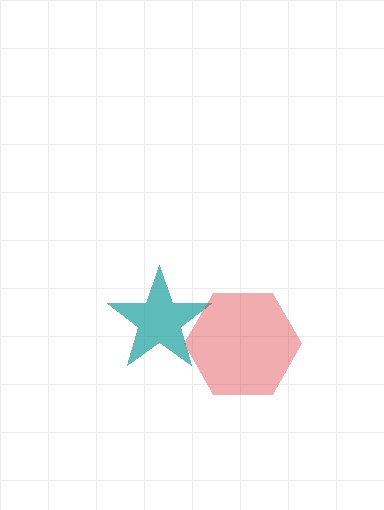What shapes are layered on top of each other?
The layered shapes are: a teal star, a red hexagon.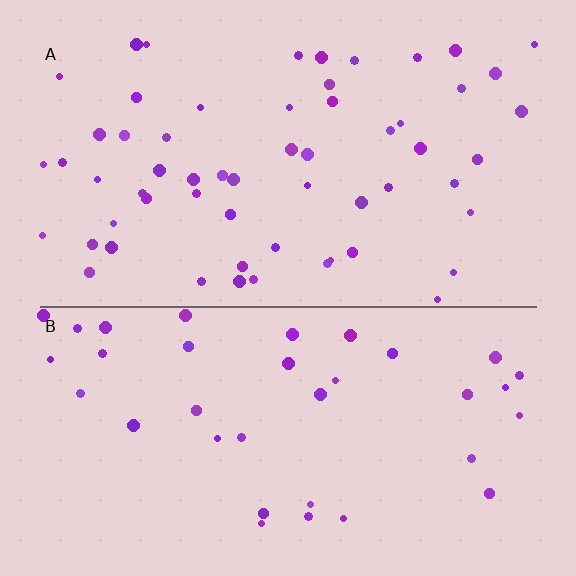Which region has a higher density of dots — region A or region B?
A (the top).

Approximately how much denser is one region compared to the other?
Approximately 1.6× — region A over region B.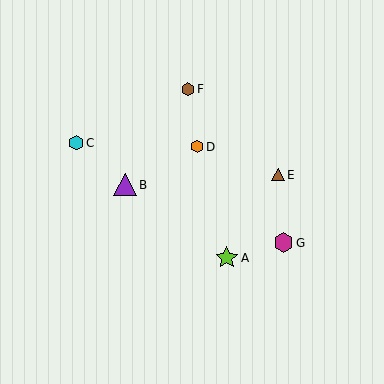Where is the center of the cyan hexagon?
The center of the cyan hexagon is at (76, 143).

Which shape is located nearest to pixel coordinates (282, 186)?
The brown triangle (labeled E) at (278, 175) is nearest to that location.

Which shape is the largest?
The purple triangle (labeled B) is the largest.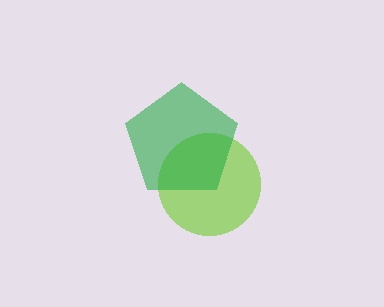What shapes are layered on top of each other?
The layered shapes are: a lime circle, a green pentagon.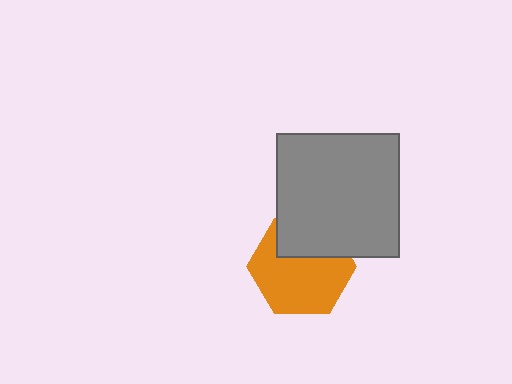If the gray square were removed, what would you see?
You would see the complete orange hexagon.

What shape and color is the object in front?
The object in front is a gray square.